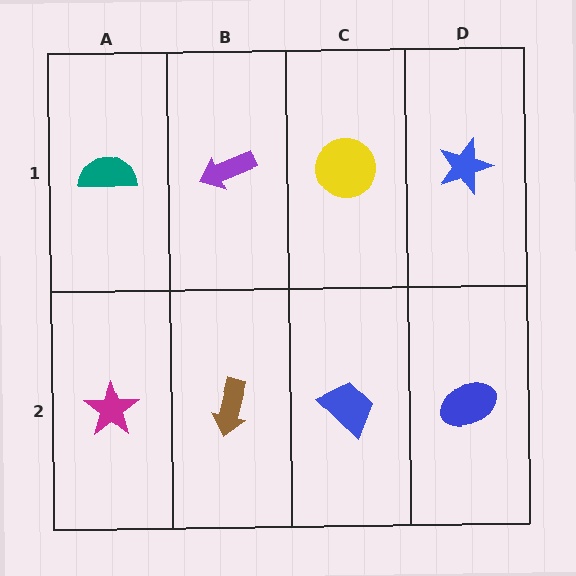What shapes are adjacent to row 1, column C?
A blue trapezoid (row 2, column C), a purple arrow (row 1, column B), a blue star (row 1, column D).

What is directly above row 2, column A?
A teal semicircle.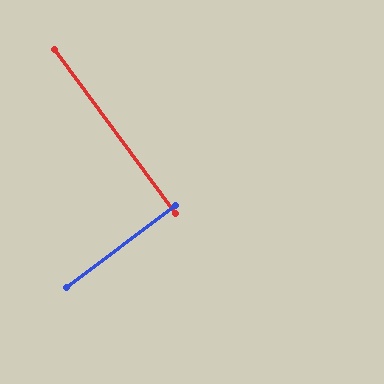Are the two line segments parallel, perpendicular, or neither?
Perpendicular — they meet at approximately 89°.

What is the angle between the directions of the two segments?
Approximately 89 degrees.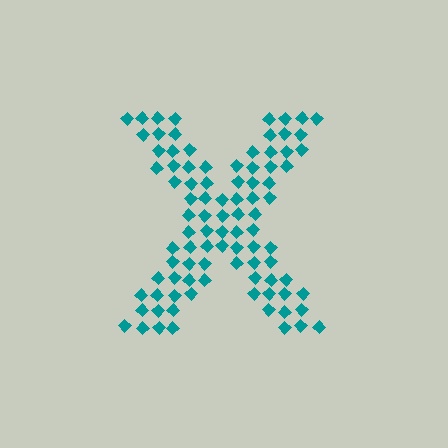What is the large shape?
The large shape is the letter X.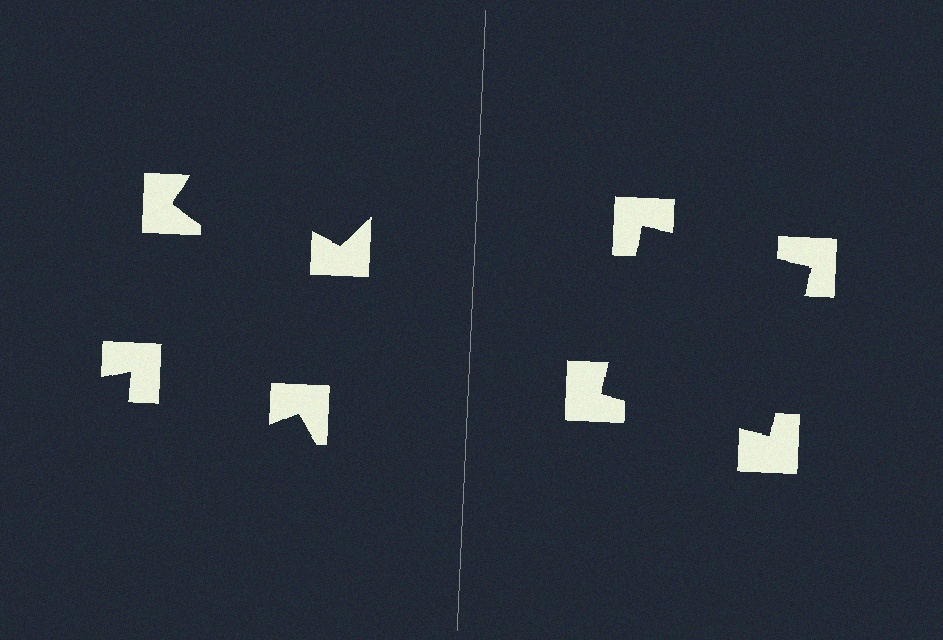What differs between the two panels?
The notched squares are positioned identically on both sides; only the wedge orientations differ. On the right they align to a square; on the left they are misaligned.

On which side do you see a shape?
An illusory square appears on the right side. On the left side the wedge cuts are rotated, so no coherent shape forms.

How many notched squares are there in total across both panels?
8 — 4 on each side.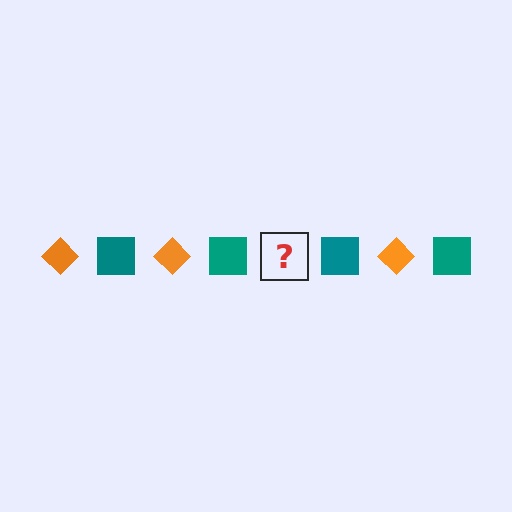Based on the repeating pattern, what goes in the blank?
The blank should be an orange diamond.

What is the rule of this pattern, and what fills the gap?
The rule is that the pattern alternates between orange diamond and teal square. The gap should be filled with an orange diamond.